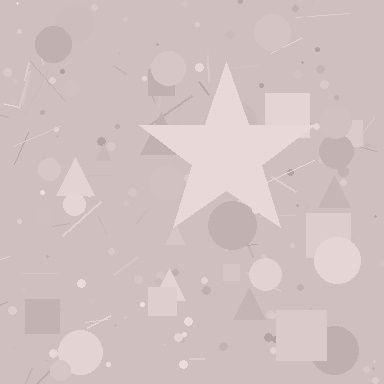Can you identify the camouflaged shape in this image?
The camouflaged shape is a star.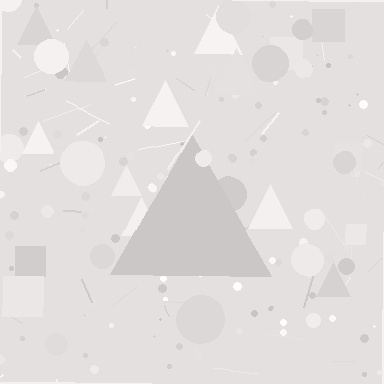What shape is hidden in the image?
A triangle is hidden in the image.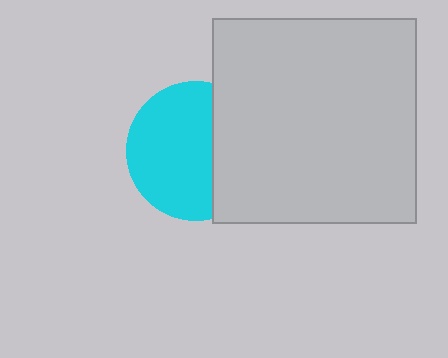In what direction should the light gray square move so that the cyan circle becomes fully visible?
The light gray square should move right. That is the shortest direction to clear the overlap and leave the cyan circle fully visible.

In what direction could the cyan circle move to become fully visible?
The cyan circle could move left. That would shift it out from behind the light gray square entirely.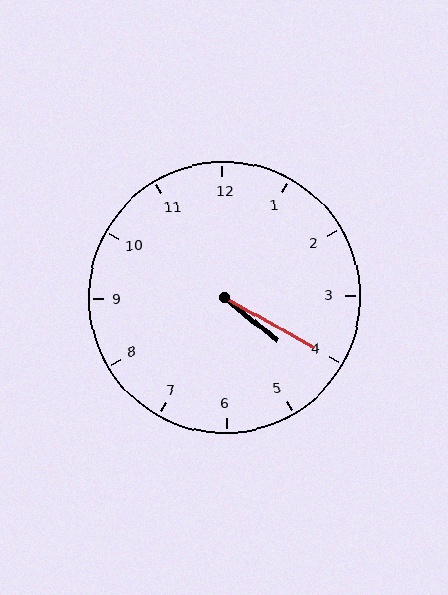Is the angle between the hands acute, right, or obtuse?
It is acute.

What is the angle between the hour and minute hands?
Approximately 10 degrees.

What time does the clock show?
4:20.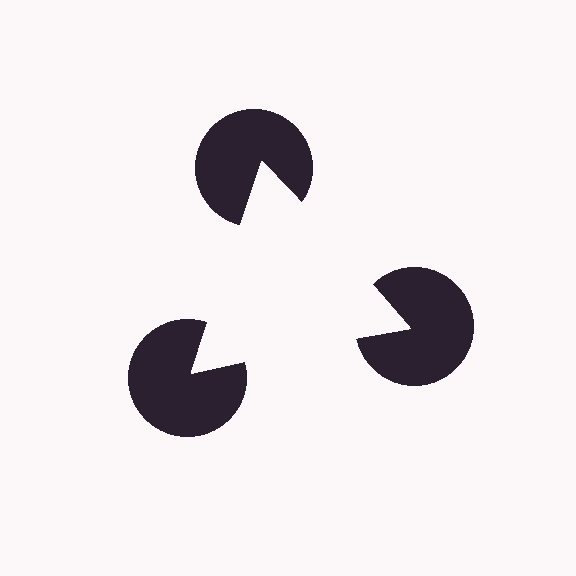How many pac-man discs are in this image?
There are 3 — one at each vertex of the illusory triangle.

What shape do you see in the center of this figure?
An illusory triangle — its edges are inferred from the aligned wedge cuts in the pac-man discs, not physically drawn.